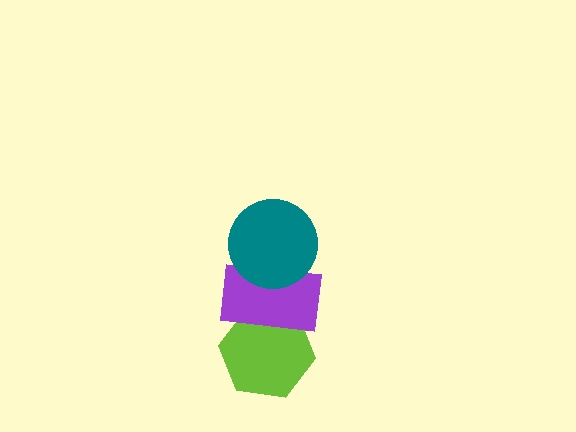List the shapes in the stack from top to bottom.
From top to bottom: the teal circle, the purple rectangle, the lime hexagon.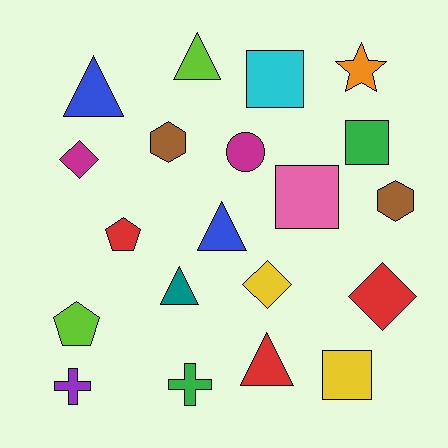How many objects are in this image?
There are 20 objects.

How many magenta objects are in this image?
There are 2 magenta objects.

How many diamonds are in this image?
There are 3 diamonds.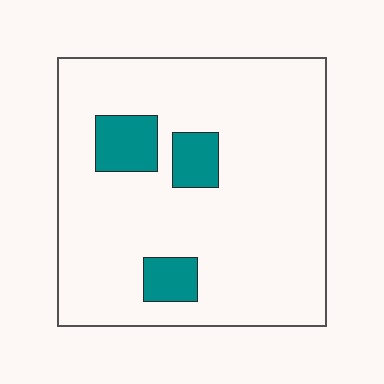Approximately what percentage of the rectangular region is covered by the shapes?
Approximately 10%.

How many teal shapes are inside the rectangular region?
3.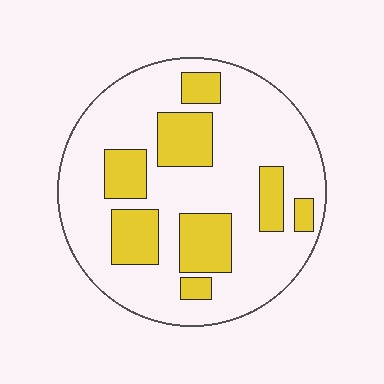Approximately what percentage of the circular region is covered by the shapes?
Approximately 25%.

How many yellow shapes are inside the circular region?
8.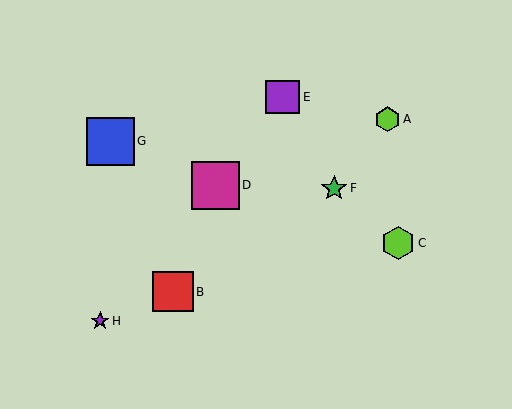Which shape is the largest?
The blue square (labeled G) is the largest.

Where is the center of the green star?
The center of the green star is at (334, 188).